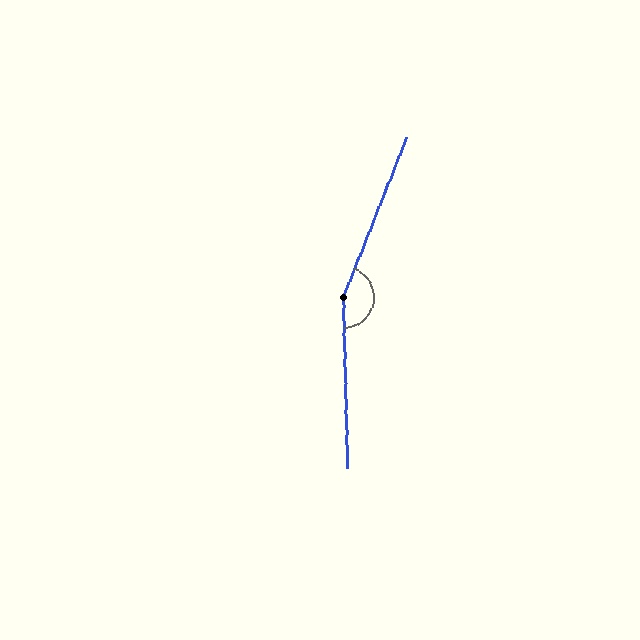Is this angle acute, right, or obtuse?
It is obtuse.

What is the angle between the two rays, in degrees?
Approximately 157 degrees.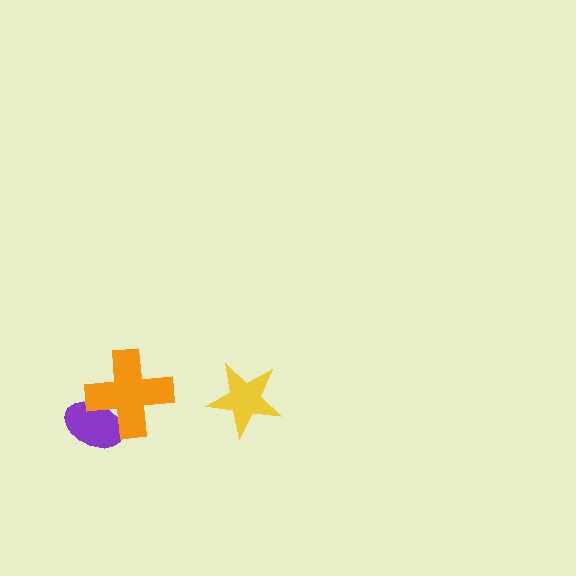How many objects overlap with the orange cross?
1 object overlaps with the orange cross.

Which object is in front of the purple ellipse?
The orange cross is in front of the purple ellipse.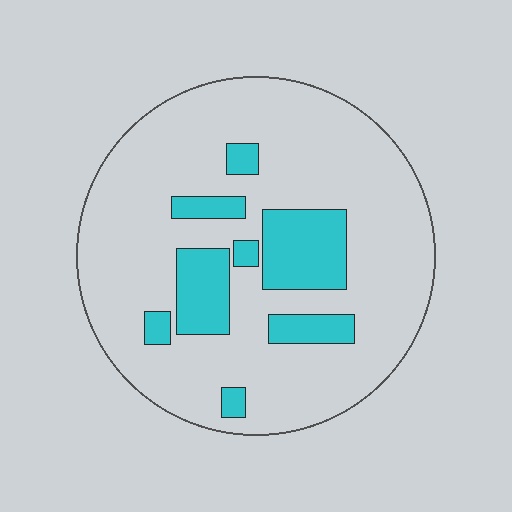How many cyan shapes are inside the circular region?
8.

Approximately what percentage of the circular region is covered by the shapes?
Approximately 20%.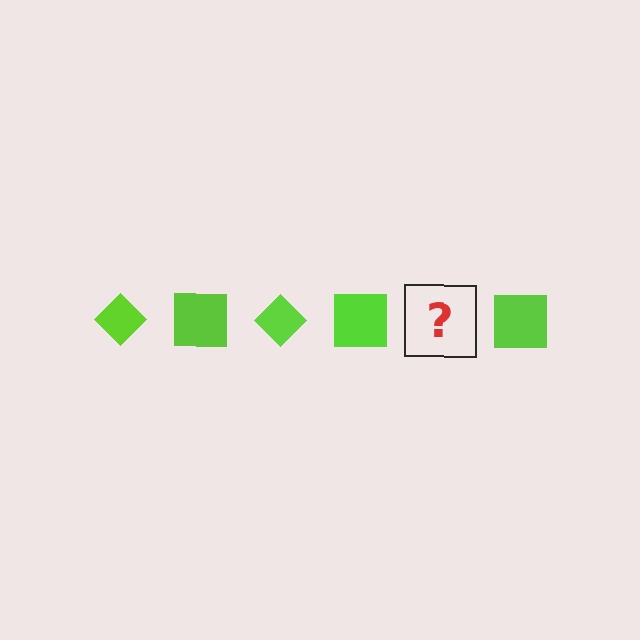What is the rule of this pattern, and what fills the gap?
The rule is that the pattern cycles through diamond, square shapes in lime. The gap should be filled with a lime diamond.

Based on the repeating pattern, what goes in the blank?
The blank should be a lime diamond.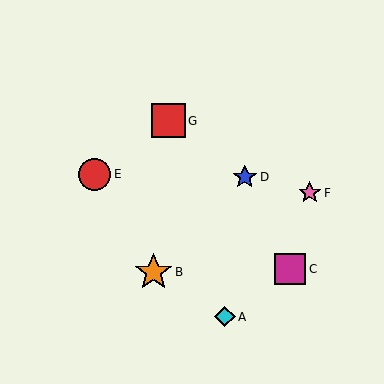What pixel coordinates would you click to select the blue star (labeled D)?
Click at (245, 177) to select the blue star D.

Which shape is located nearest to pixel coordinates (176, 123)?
The red square (labeled G) at (168, 121) is nearest to that location.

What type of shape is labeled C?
Shape C is a magenta square.